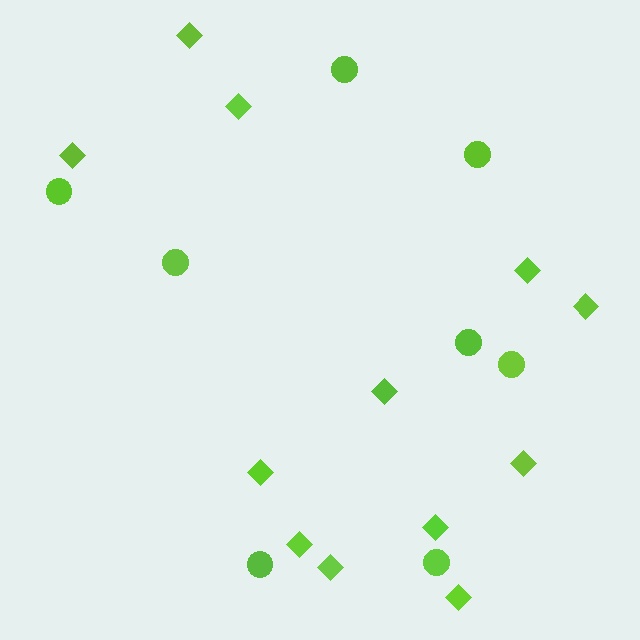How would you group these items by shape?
There are 2 groups: one group of diamonds (12) and one group of circles (8).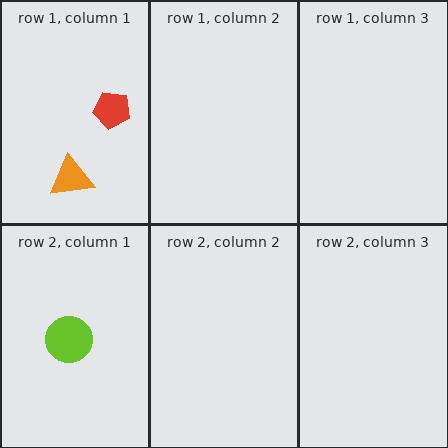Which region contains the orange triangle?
The row 1, column 1 region.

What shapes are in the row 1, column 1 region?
The red pentagon, the orange triangle.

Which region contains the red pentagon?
The row 1, column 1 region.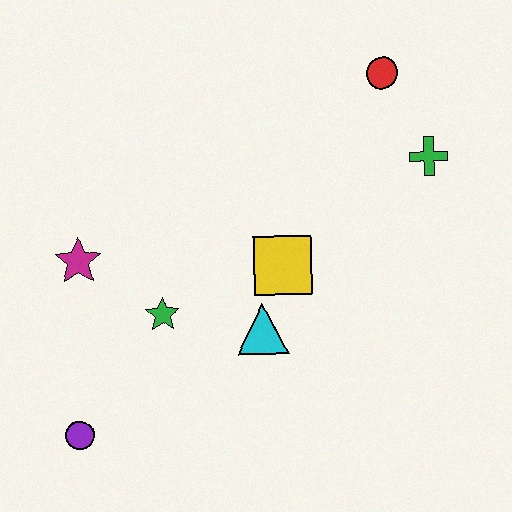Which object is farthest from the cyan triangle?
The red circle is farthest from the cyan triangle.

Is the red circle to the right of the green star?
Yes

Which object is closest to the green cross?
The red circle is closest to the green cross.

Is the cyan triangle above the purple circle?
Yes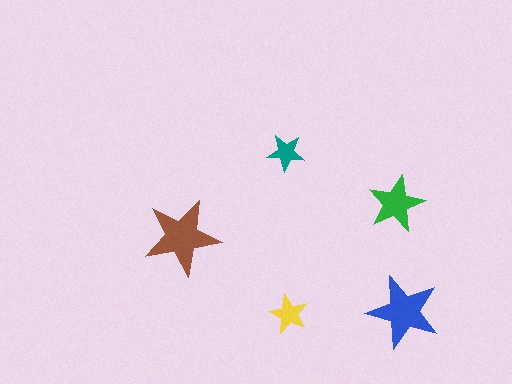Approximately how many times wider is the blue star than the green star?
About 1.5 times wider.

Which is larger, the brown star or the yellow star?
The brown one.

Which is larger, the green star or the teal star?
The green one.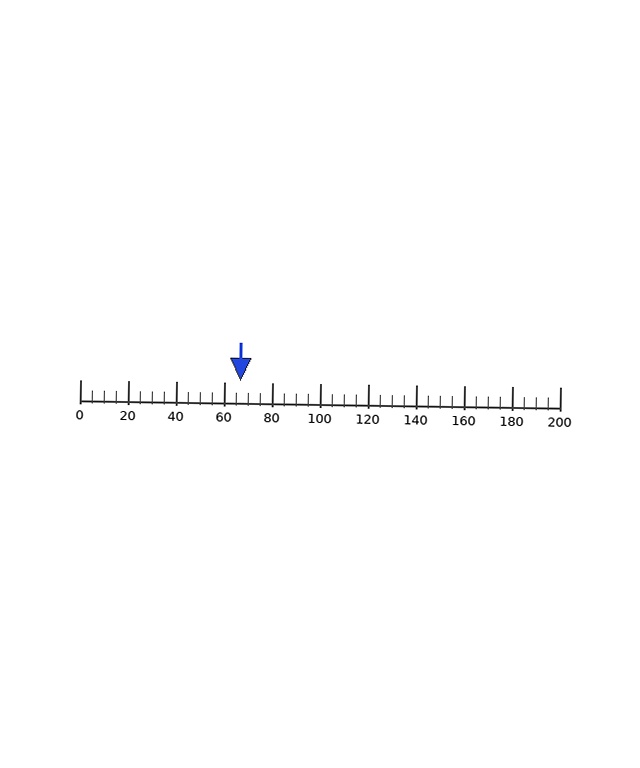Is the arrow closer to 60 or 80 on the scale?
The arrow is closer to 60.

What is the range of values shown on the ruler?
The ruler shows values from 0 to 200.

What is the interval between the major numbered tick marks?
The major tick marks are spaced 20 units apart.